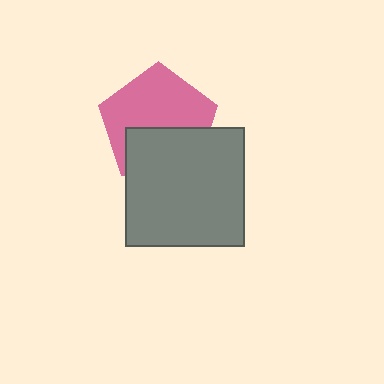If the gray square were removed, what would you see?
You would see the complete pink pentagon.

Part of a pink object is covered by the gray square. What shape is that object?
It is a pentagon.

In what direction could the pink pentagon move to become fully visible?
The pink pentagon could move up. That would shift it out from behind the gray square entirely.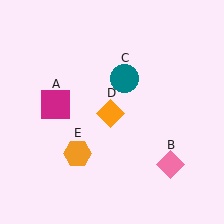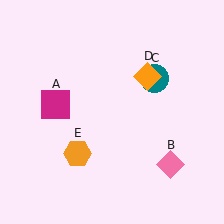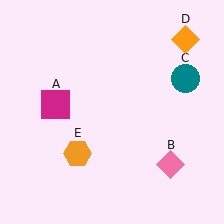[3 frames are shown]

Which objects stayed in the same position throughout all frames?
Magenta square (object A) and pink diamond (object B) and orange hexagon (object E) remained stationary.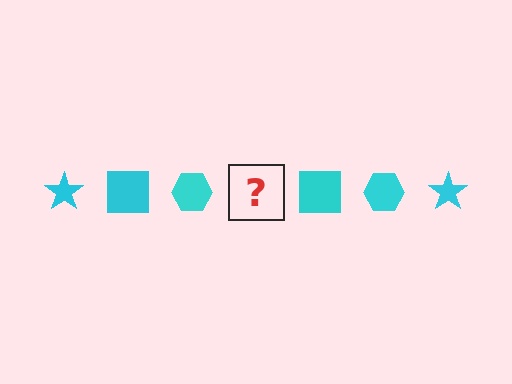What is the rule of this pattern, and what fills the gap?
The rule is that the pattern cycles through star, square, hexagon shapes in cyan. The gap should be filled with a cyan star.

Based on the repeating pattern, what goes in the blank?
The blank should be a cyan star.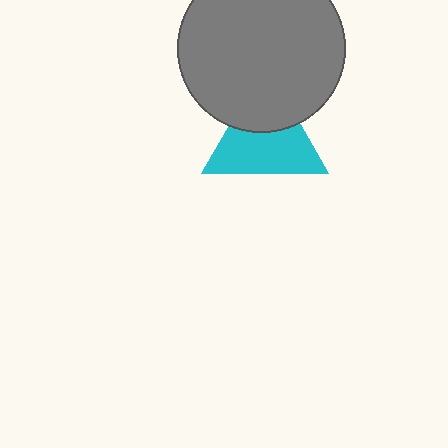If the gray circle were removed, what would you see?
You would see the complete cyan triangle.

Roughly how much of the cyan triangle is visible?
About half of it is visible (roughly 63%).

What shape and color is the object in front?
The object in front is a gray circle.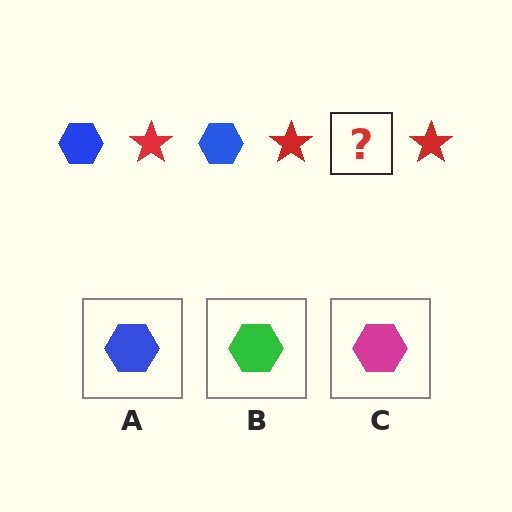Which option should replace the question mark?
Option A.